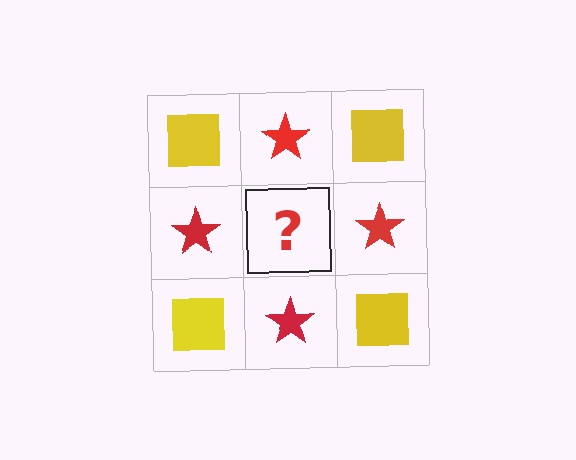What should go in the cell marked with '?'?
The missing cell should contain a yellow square.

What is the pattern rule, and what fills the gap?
The rule is that it alternates yellow square and red star in a checkerboard pattern. The gap should be filled with a yellow square.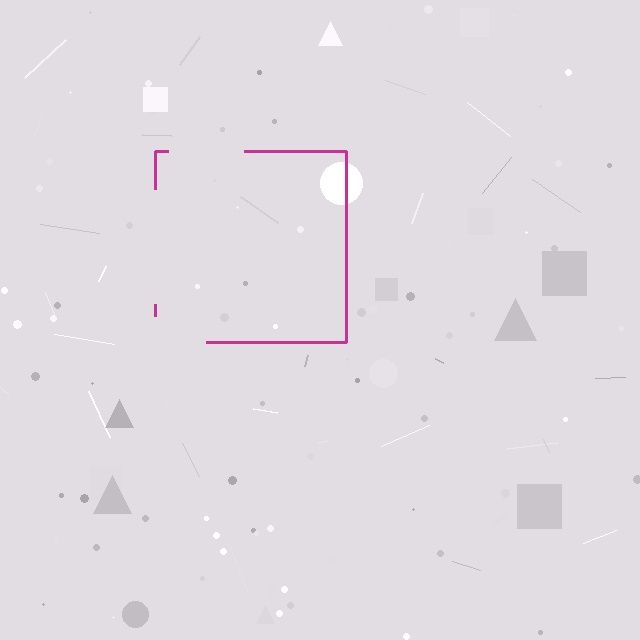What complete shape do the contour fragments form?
The contour fragments form a square.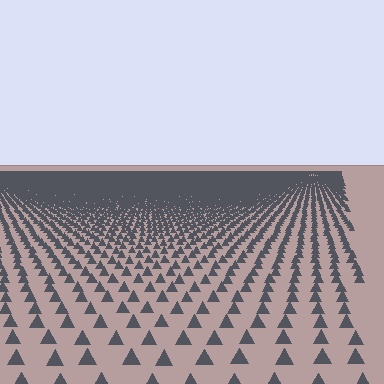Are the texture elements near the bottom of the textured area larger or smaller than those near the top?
Larger. Near the bottom, elements are closer to the viewer and appear at a bigger on-screen size.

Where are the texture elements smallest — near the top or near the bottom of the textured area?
Near the top.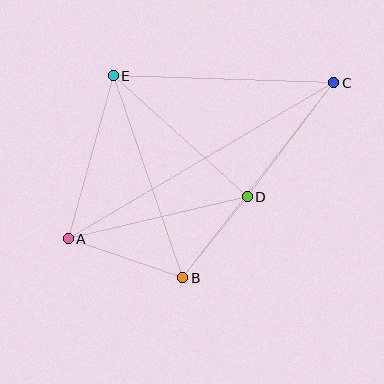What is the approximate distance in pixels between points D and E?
The distance between D and E is approximately 180 pixels.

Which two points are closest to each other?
Points B and D are closest to each other.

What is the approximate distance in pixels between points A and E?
The distance between A and E is approximately 169 pixels.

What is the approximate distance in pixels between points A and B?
The distance between A and B is approximately 121 pixels.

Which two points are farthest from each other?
Points A and C are farthest from each other.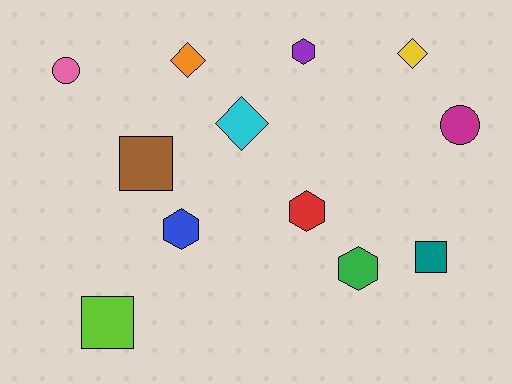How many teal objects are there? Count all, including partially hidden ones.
There is 1 teal object.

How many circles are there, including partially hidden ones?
There are 2 circles.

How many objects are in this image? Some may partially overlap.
There are 12 objects.